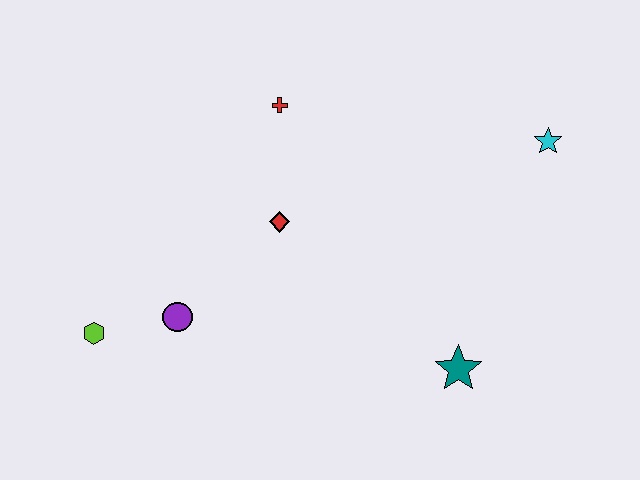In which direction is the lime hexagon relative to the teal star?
The lime hexagon is to the left of the teal star.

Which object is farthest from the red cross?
The teal star is farthest from the red cross.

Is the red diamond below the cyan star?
Yes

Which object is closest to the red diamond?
The red cross is closest to the red diamond.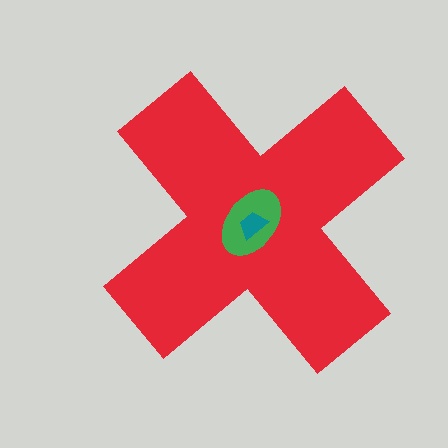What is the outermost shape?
The red cross.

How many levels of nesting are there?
3.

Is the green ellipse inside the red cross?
Yes.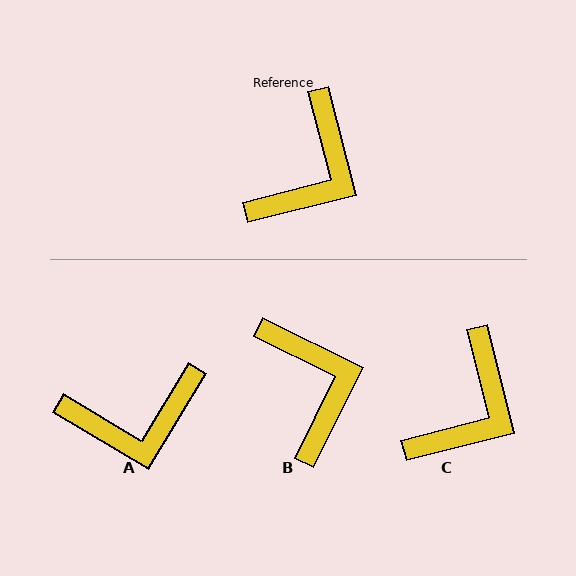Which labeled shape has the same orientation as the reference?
C.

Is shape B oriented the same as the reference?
No, it is off by about 49 degrees.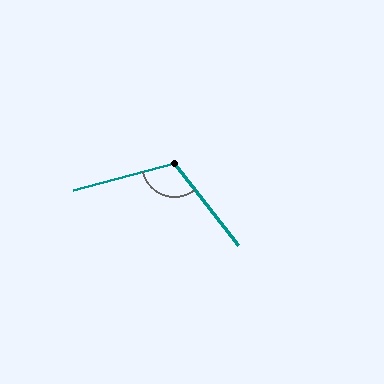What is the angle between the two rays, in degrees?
Approximately 114 degrees.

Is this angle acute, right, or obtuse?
It is obtuse.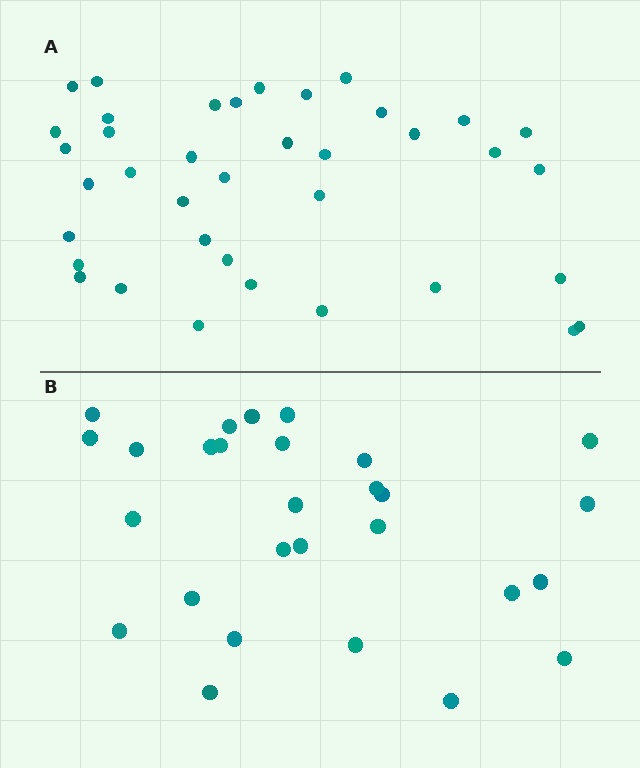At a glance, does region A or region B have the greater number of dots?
Region A (the top region) has more dots.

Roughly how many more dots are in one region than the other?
Region A has roughly 10 or so more dots than region B.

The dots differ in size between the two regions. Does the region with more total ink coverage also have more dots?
No. Region B has more total ink coverage because its dots are larger, but region A actually contains more individual dots. Total area can be misleading — the number of items is what matters here.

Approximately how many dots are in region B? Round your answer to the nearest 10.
About 30 dots. (The exact count is 28, which rounds to 30.)